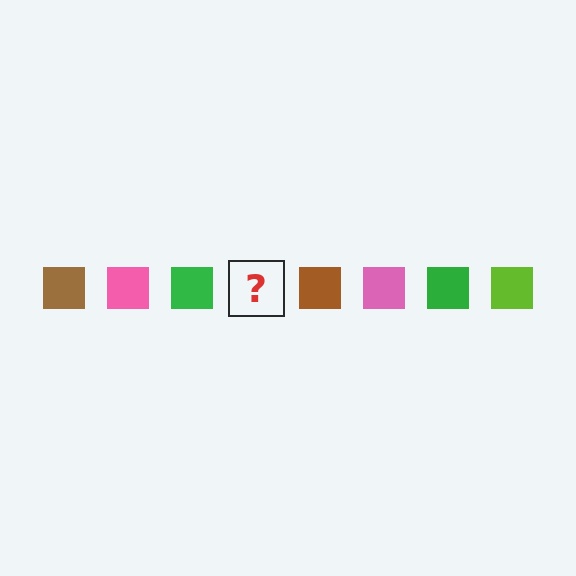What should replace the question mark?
The question mark should be replaced with a lime square.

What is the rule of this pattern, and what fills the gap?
The rule is that the pattern cycles through brown, pink, green, lime squares. The gap should be filled with a lime square.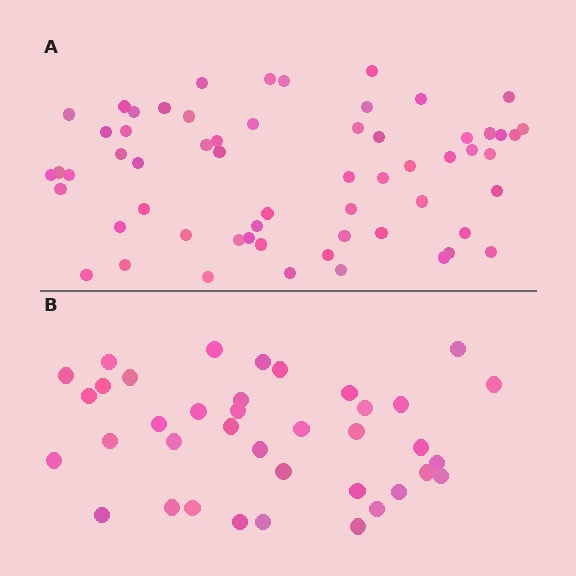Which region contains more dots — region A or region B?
Region A (the top region) has more dots.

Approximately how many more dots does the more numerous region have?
Region A has approximately 20 more dots than region B.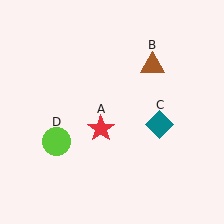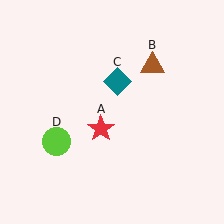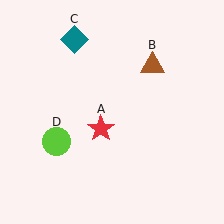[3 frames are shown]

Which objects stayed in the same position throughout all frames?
Red star (object A) and brown triangle (object B) and lime circle (object D) remained stationary.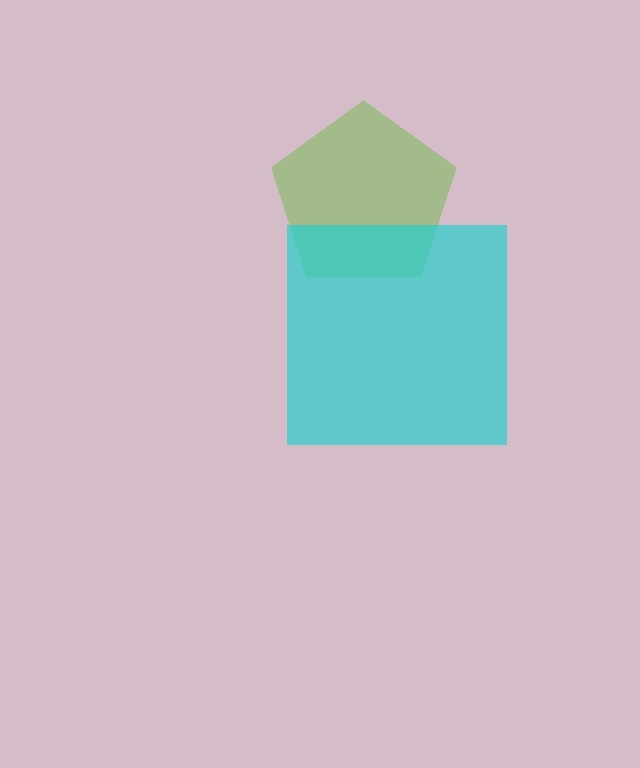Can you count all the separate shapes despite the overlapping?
Yes, there are 2 separate shapes.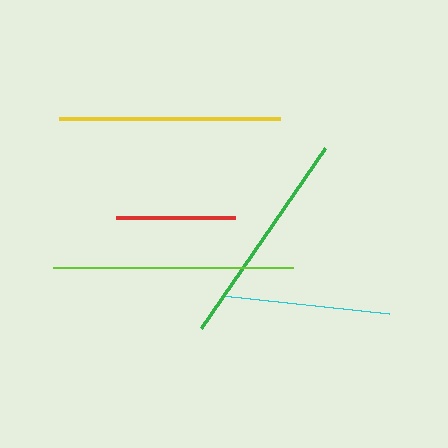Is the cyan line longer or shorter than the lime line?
The lime line is longer than the cyan line.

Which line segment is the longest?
The lime line is the longest at approximately 240 pixels.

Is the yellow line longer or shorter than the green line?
The yellow line is longer than the green line.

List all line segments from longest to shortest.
From longest to shortest: lime, yellow, green, cyan, red.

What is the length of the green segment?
The green segment is approximately 218 pixels long.